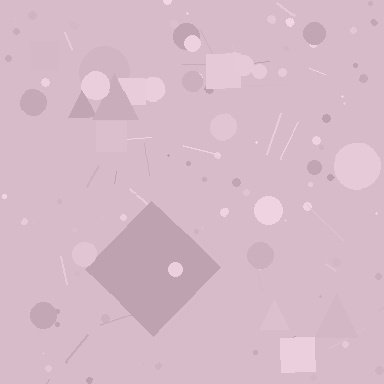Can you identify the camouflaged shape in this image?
The camouflaged shape is a diamond.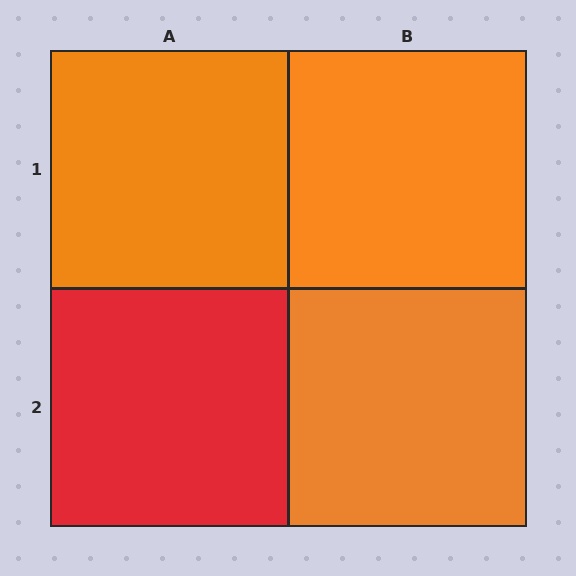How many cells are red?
1 cell is red.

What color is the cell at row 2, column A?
Red.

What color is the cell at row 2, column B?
Orange.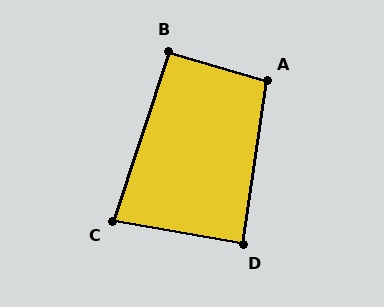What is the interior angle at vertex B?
Approximately 92 degrees (approximately right).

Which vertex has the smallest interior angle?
C, at approximately 82 degrees.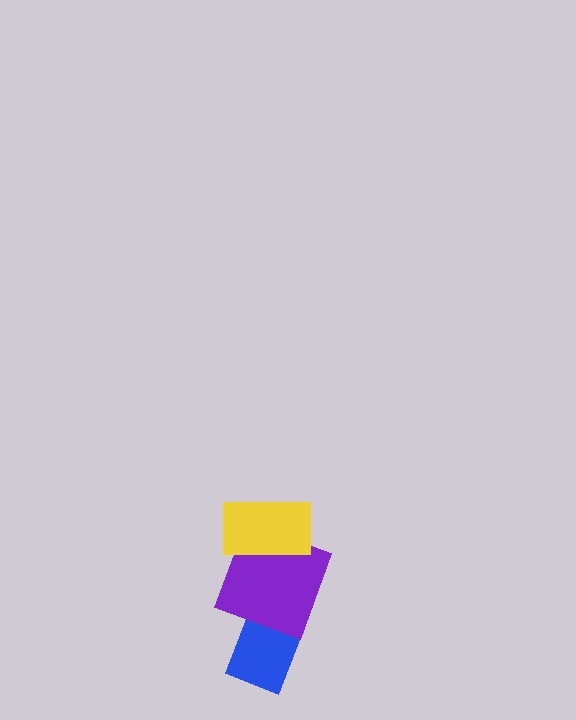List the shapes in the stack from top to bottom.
From top to bottom: the yellow rectangle, the purple square, the blue rectangle.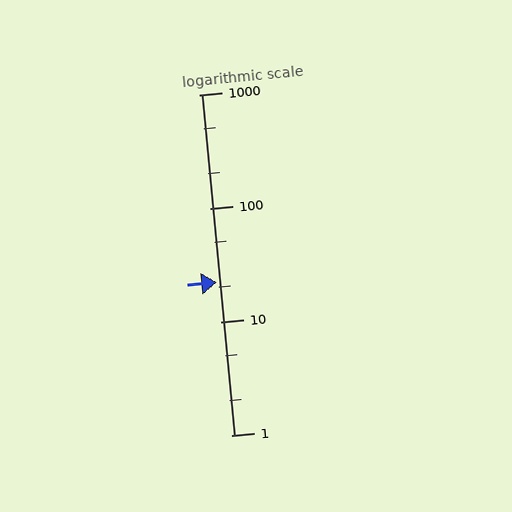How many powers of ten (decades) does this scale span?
The scale spans 3 decades, from 1 to 1000.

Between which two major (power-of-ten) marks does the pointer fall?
The pointer is between 10 and 100.